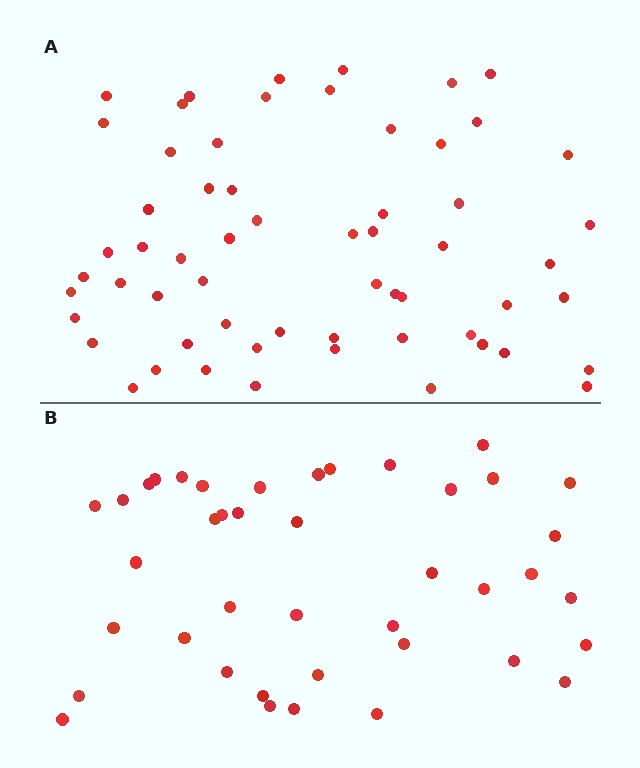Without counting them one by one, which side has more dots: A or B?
Region A (the top region) has more dots.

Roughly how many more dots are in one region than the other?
Region A has approximately 20 more dots than region B.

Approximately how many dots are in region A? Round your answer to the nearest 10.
About 60 dots.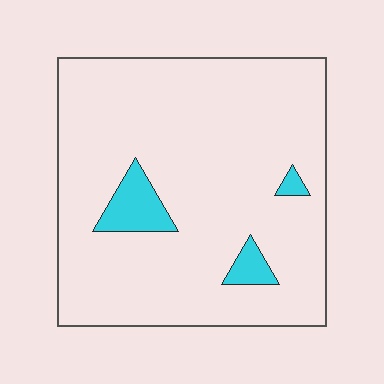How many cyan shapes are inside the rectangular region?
3.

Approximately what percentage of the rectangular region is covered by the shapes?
Approximately 5%.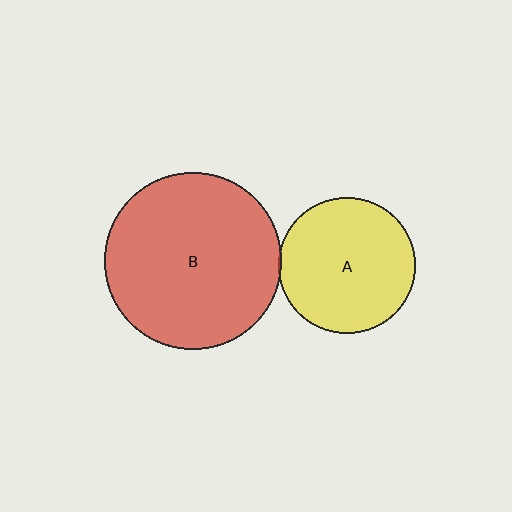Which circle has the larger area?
Circle B (red).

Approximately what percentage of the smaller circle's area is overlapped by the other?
Approximately 5%.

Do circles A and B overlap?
Yes.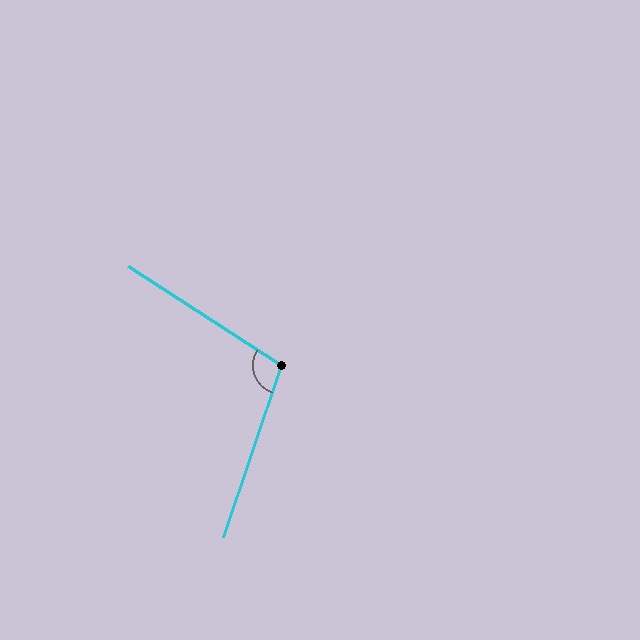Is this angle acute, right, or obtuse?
It is obtuse.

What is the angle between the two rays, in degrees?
Approximately 104 degrees.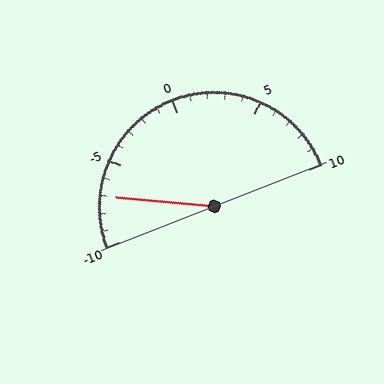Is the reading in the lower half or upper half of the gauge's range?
The reading is in the lower half of the range (-10 to 10).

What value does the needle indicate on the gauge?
The needle indicates approximately -7.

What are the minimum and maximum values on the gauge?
The gauge ranges from -10 to 10.